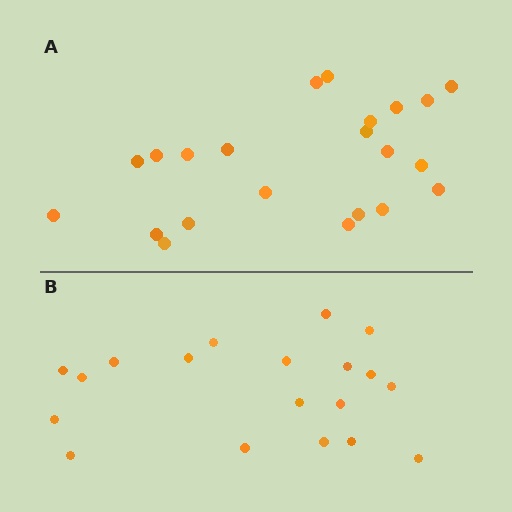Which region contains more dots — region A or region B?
Region A (the top region) has more dots.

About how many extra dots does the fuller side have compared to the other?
Region A has just a few more — roughly 2 or 3 more dots than region B.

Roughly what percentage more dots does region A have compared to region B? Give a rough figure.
About 15% more.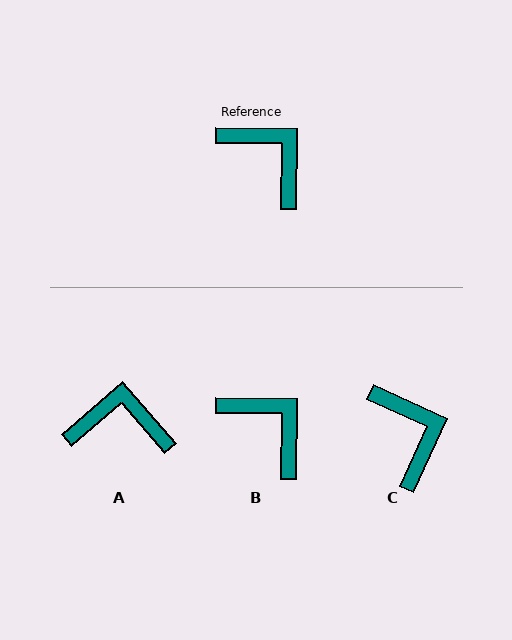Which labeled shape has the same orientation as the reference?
B.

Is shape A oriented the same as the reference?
No, it is off by about 41 degrees.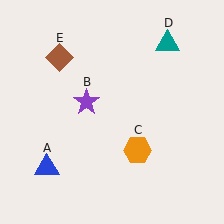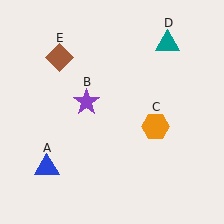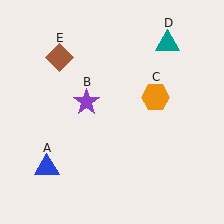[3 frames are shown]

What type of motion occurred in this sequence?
The orange hexagon (object C) rotated counterclockwise around the center of the scene.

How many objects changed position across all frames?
1 object changed position: orange hexagon (object C).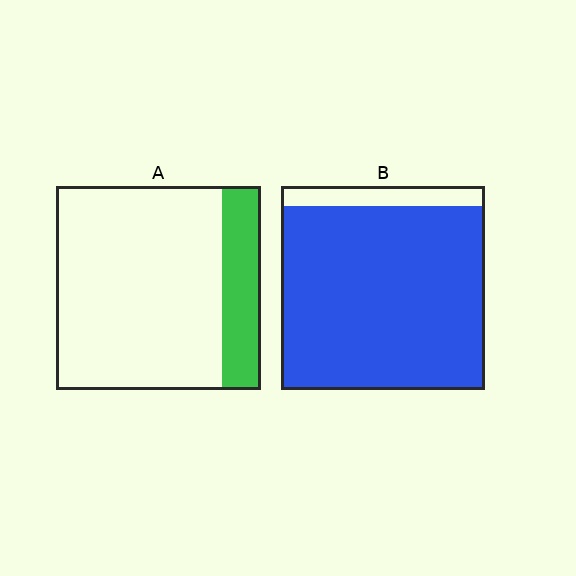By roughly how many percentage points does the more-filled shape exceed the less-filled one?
By roughly 70 percentage points (B over A).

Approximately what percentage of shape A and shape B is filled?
A is approximately 20% and B is approximately 90%.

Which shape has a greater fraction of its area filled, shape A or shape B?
Shape B.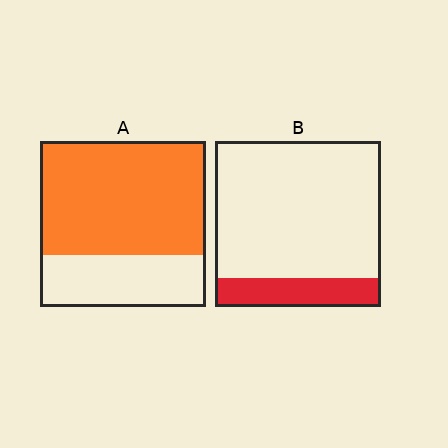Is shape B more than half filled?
No.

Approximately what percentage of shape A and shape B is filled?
A is approximately 70% and B is approximately 15%.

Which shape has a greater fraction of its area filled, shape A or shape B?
Shape A.